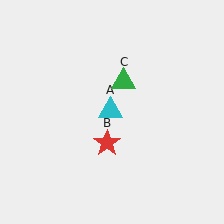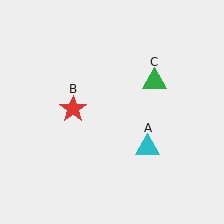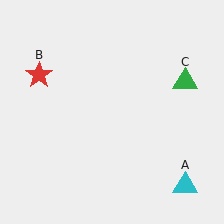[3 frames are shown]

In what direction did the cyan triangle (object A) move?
The cyan triangle (object A) moved down and to the right.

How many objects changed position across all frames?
3 objects changed position: cyan triangle (object A), red star (object B), green triangle (object C).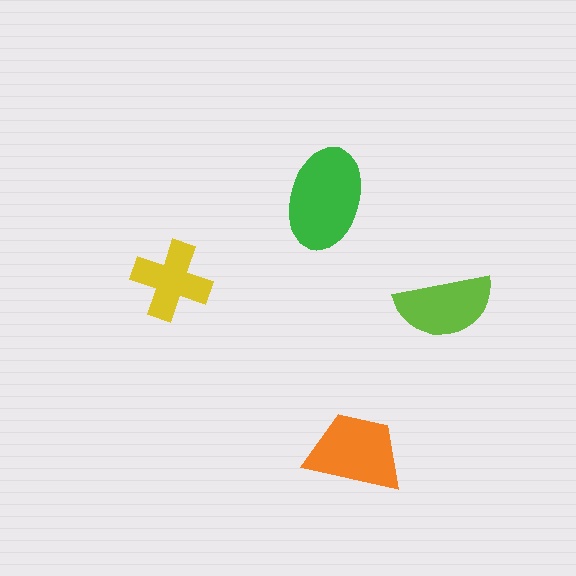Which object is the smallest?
The yellow cross.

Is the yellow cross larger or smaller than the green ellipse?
Smaller.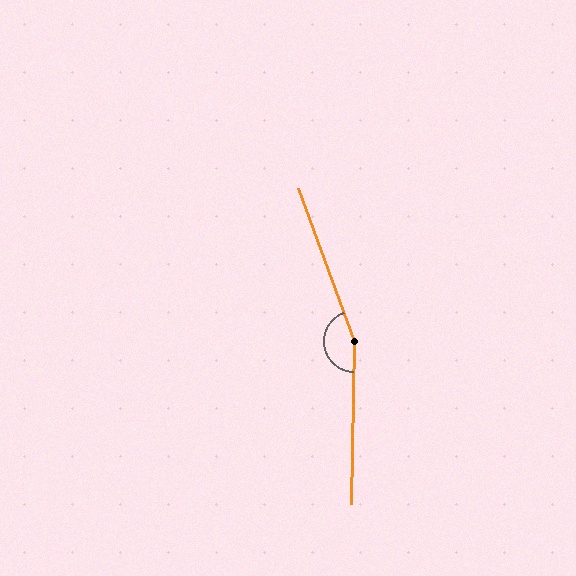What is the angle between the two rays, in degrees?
Approximately 159 degrees.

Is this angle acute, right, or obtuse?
It is obtuse.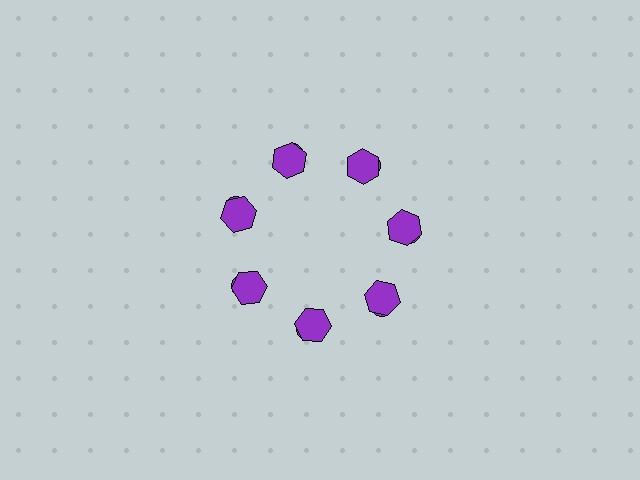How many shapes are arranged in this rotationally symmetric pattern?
There are 14 shapes, arranged in 7 groups of 2.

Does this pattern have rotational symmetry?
Yes, this pattern has 7-fold rotational symmetry. It looks the same after rotating 51 degrees around the center.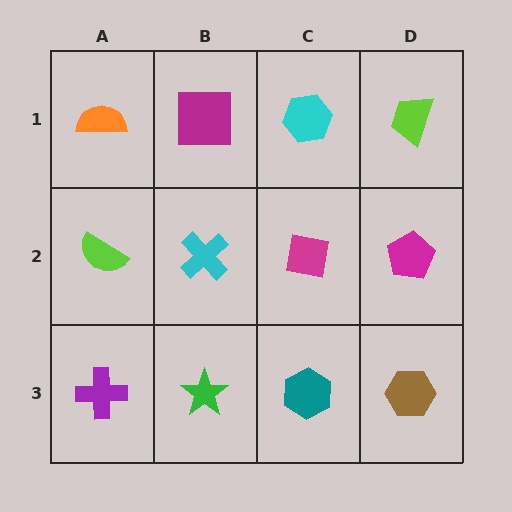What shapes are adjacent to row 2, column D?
A lime trapezoid (row 1, column D), a brown hexagon (row 3, column D), a magenta square (row 2, column C).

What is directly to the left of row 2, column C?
A cyan cross.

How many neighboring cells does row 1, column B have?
3.